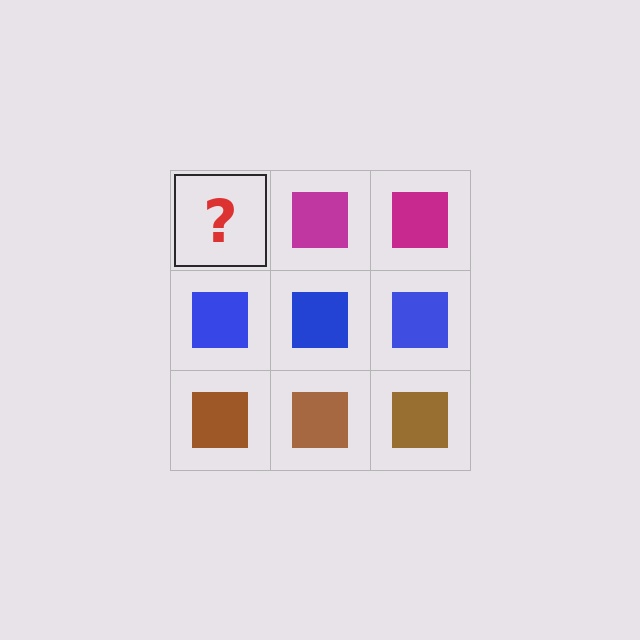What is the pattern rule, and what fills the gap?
The rule is that each row has a consistent color. The gap should be filled with a magenta square.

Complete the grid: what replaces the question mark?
The question mark should be replaced with a magenta square.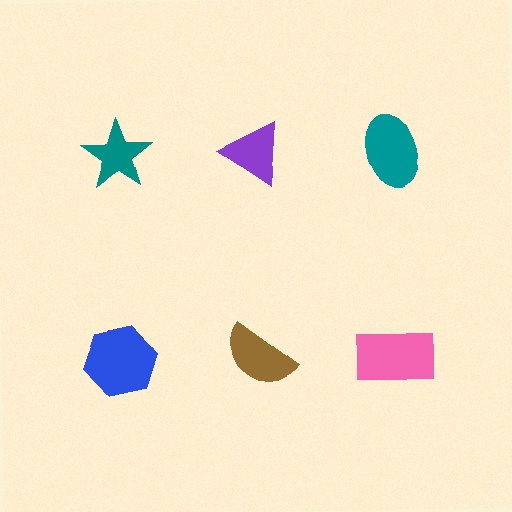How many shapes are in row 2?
3 shapes.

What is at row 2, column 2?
A brown semicircle.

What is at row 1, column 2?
A purple triangle.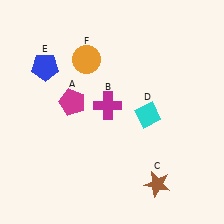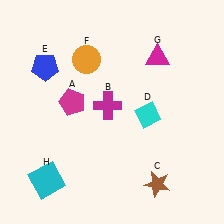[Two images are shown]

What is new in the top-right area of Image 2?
A magenta triangle (G) was added in the top-right area of Image 2.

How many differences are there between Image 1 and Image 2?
There are 2 differences between the two images.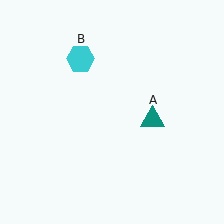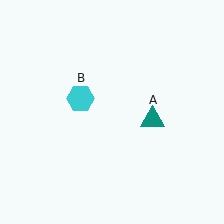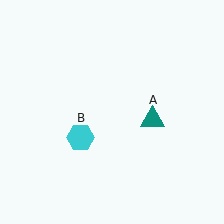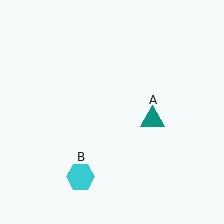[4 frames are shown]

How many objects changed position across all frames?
1 object changed position: cyan hexagon (object B).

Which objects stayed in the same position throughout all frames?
Teal triangle (object A) remained stationary.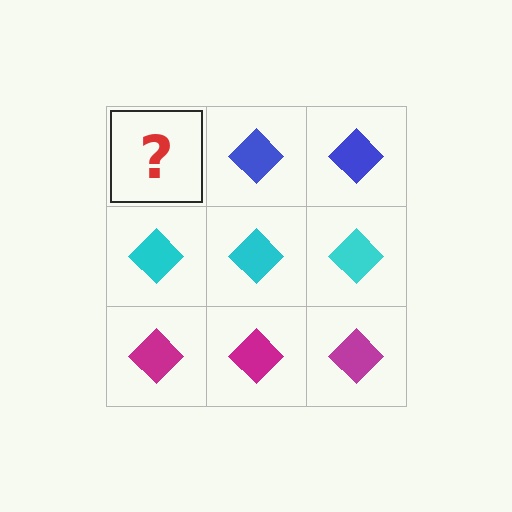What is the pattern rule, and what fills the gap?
The rule is that each row has a consistent color. The gap should be filled with a blue diamond.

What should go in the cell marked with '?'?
The missing cell should contain a blue diamond.